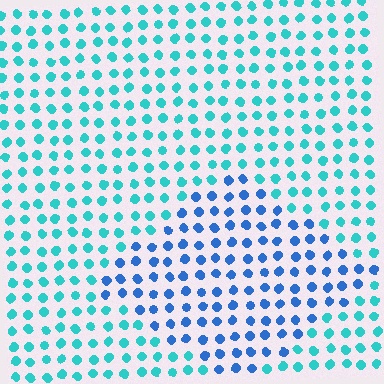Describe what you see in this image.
The image is filled with small cyan elements in a uniform arrangement. A diamond-shaped region is visible where the elements are tinted to a slightly different hue, forming a subtle color boundary.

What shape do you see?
I see a diamond.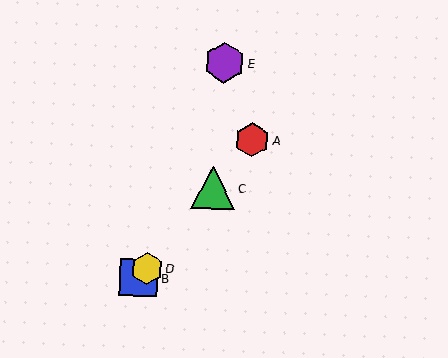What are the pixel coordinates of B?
Object B is at (139, 278).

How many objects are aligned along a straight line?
4 objects (A, B, C, D) are aligned along a straight line.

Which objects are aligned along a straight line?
Objects A, B, C, D are aligned along a straight line.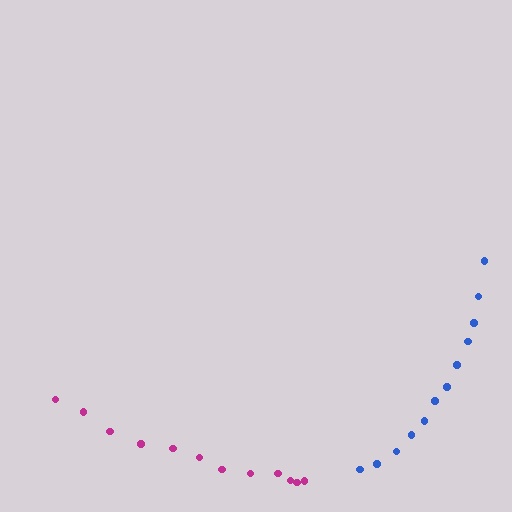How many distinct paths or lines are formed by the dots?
There are 2 distinct paths.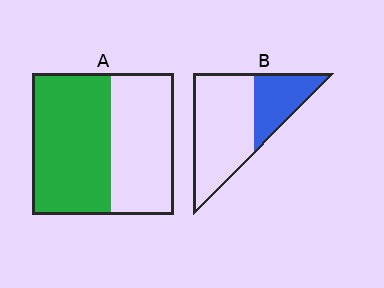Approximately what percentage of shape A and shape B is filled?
A is approximately 55% and B is approximately 30%.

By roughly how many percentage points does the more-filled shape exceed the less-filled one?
By roughly 25 percentage points (A over B).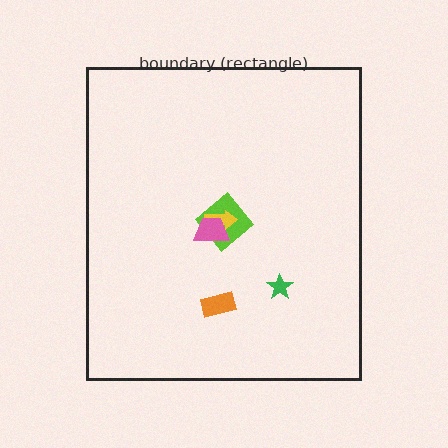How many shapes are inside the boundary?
5 inside, 0 outside.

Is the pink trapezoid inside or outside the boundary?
Inside.